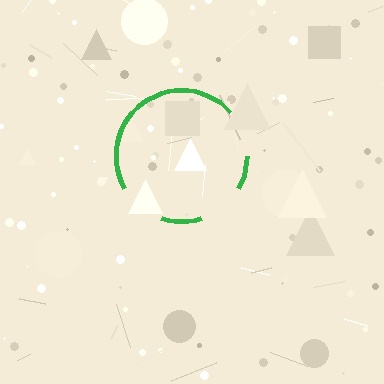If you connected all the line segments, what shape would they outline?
They would outline a circle.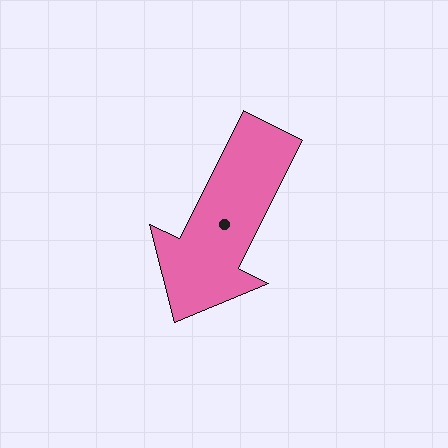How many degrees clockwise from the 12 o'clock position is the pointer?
Approximately 207 degrees.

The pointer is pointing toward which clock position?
Roughly 7 o'clock.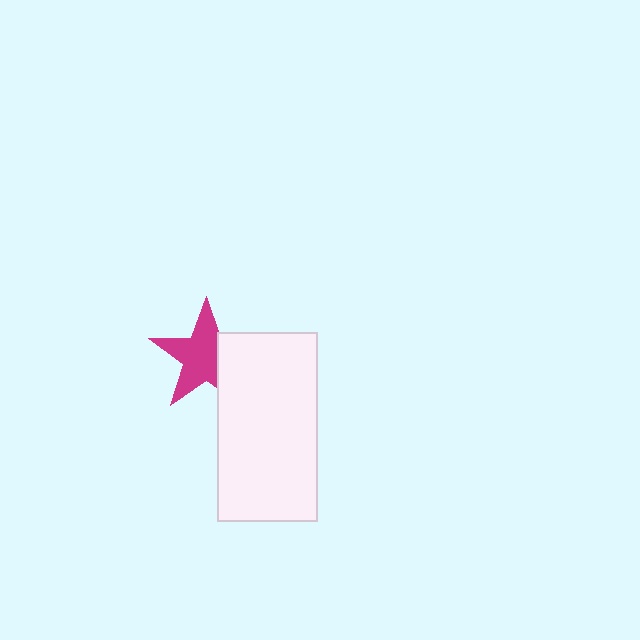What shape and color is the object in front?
The object in front is a white rectangle.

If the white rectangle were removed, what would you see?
You would see the complete magenta star.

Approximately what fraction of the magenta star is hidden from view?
Roughly 31% of the magenta star is hidden behind the white rectangle.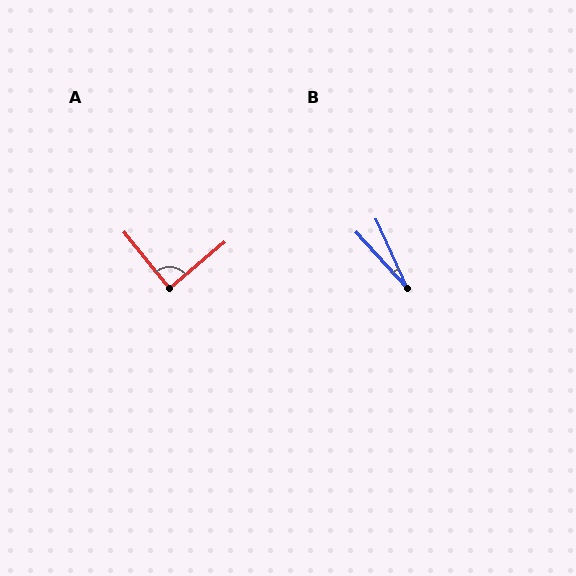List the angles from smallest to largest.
B (18°), A (89°).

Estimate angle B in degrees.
Approximately 18 degrees.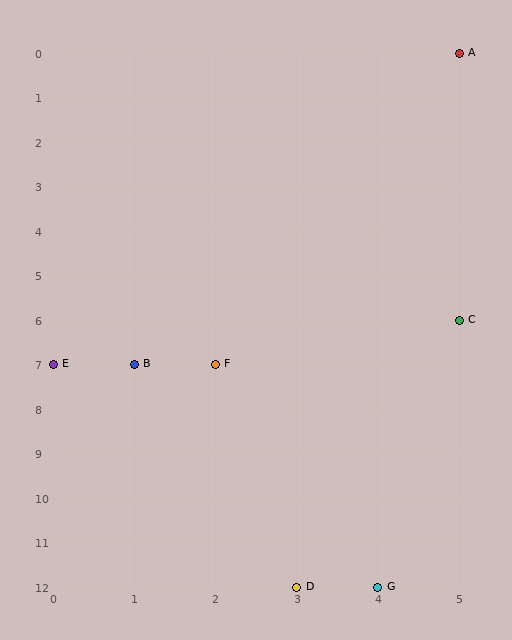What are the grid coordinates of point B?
Point B is at grid coordinates (1, 7).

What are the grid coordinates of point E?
Point E is at grid coordinates (0, 7).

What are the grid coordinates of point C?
Point C is at grid coordinates (5, 6).